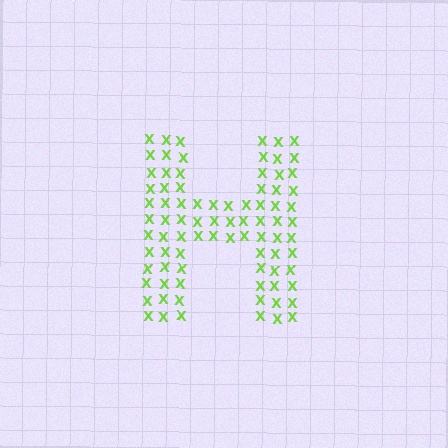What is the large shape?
The large shape is the letter H.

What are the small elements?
The small elements are letter X's.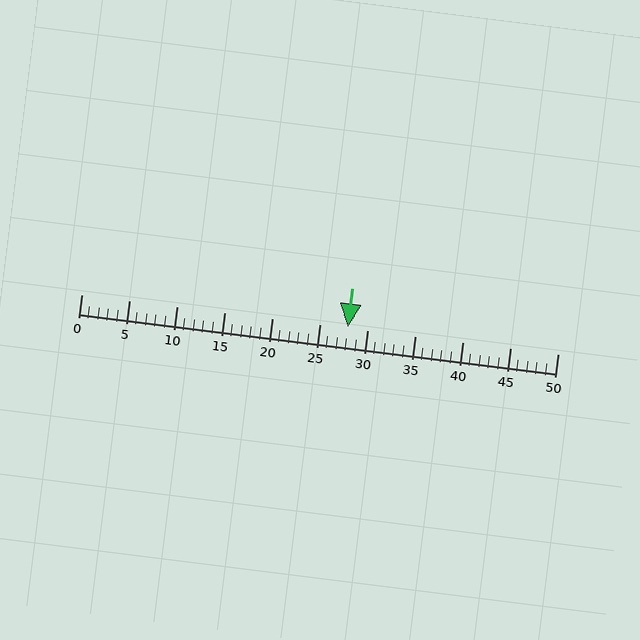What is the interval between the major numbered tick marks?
The major tick marks are spaced 5 units apart.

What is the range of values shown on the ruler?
The ruler shows values from 0 to 50.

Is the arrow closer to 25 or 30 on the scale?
The arrow is closer to 30.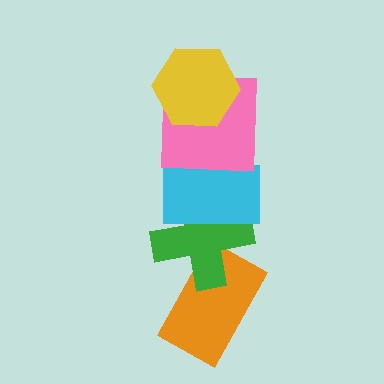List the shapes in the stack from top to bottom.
From top to bottom: the yellow hexagon, the pink square, the cyan rectangle, the green cross, the orange rectangle.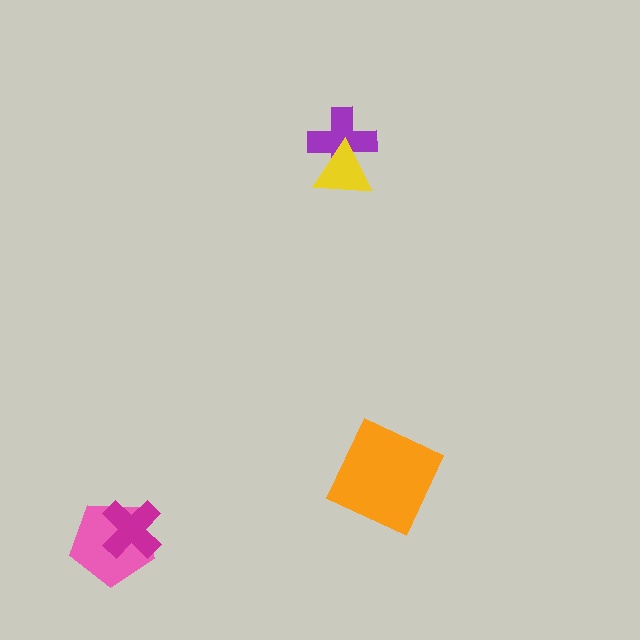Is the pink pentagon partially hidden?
Yes, it is partially covered by another shape.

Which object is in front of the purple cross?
The yellow triangle is in front of the purple cross.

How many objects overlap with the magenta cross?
1 object overlaps with the magenta cross.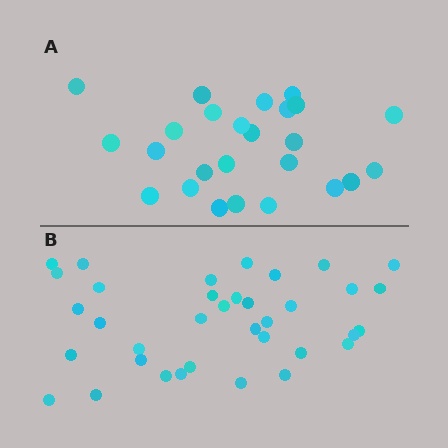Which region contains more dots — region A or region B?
Region B (the bottom region) has more dots.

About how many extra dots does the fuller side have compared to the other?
Region B has roughly 12 or so more dots than region A.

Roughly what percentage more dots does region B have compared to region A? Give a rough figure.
About 45% more.